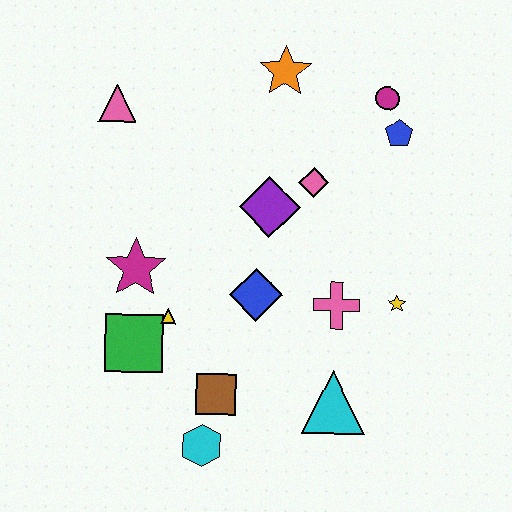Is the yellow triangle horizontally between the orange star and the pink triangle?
Yes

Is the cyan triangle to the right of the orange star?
Yes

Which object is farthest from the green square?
The magenta circle is farthest from the green square.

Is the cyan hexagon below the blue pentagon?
Yes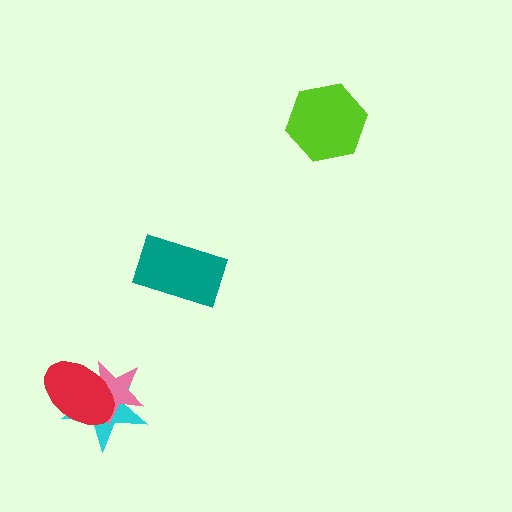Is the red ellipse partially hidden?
No, no other shape covers it.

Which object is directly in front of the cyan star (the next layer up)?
The pink star is directly in front of the cyan star.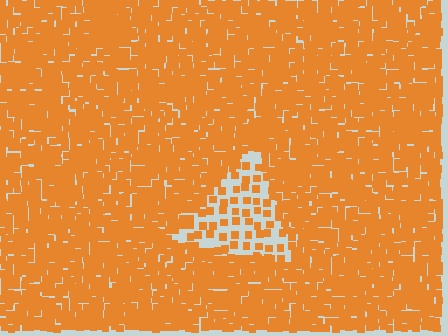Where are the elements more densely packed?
The elements are more densely packed outside the triangle boundary.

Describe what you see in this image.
The image contains small orange elements arranged at two different densities. A triangle-shaped region is visible where the elements are less densely packed than the surrounding area.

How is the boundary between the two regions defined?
The boundary is defined by a change in element density (approximately 2.8x ratio). All elements are the same color, size, and shape.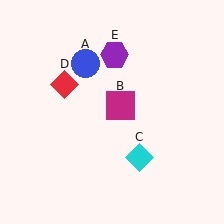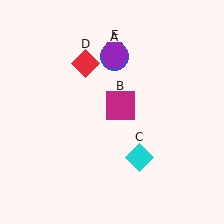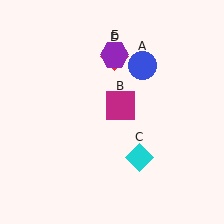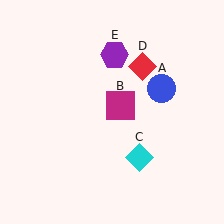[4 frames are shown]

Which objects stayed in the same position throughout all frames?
Magenta square (object B) and cyan diamond (object C) and purple hexagon (object E) remained stationary.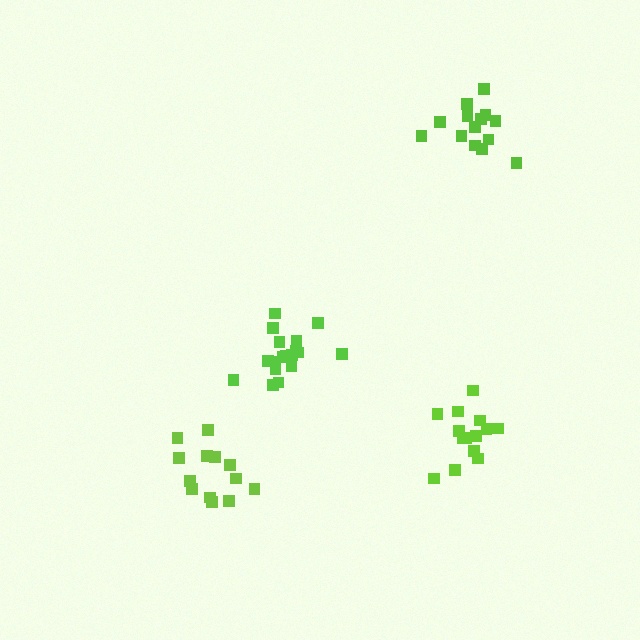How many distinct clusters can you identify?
There are 4 distinct clusters.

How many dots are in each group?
Group 1: 18 dots, Group 2: 13 dots, Group 3: 14 dots, Group 4: 14 dots (59 total).